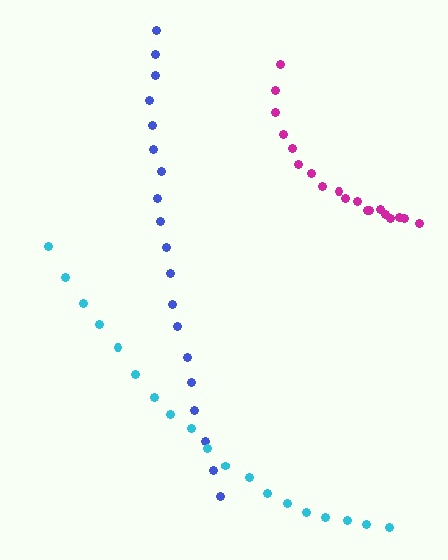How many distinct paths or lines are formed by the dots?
There are 3 distinct paths.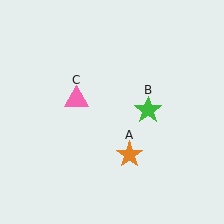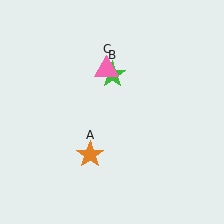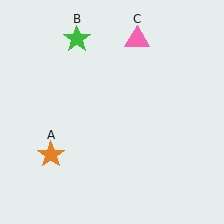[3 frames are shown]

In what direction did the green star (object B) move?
The green star (object B) moved up and to the left.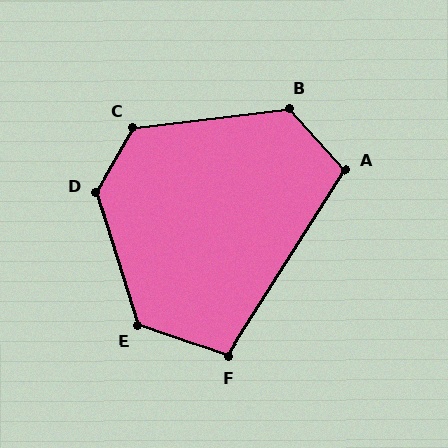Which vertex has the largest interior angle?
D, at approximately 132 degrees.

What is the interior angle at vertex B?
Approximately 125 degrees (obtuse).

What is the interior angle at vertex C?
Approximately 127 degrees (obtuse).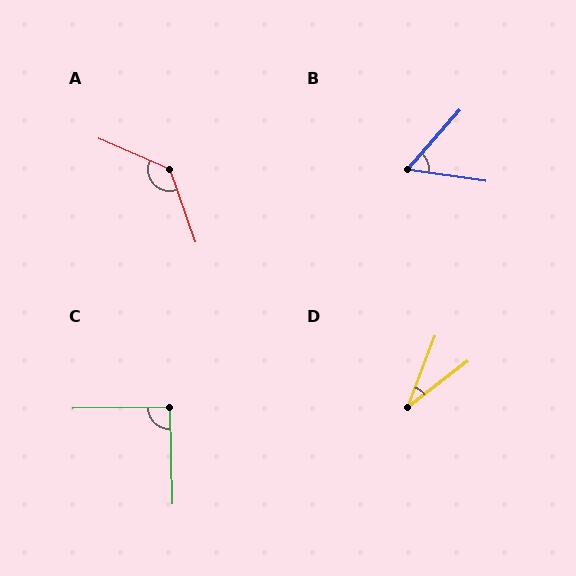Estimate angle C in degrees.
Approximately 91 degrees.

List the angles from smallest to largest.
D (32°), B (57°), C (91°), A (133°).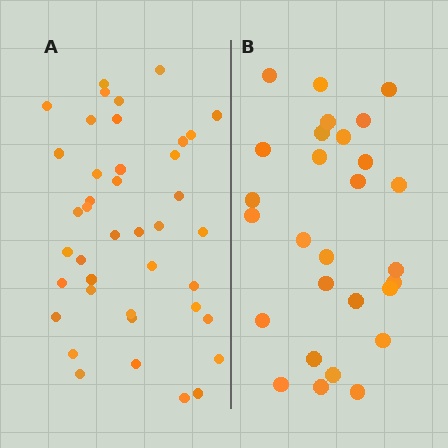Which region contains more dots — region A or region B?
Region A (the left region) has more dots.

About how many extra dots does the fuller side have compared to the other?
Region A has approximately 15 more dots than region B.